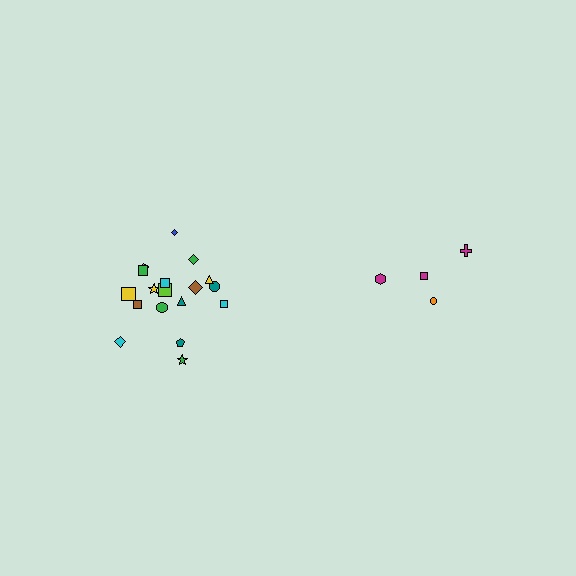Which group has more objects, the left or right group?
The left group.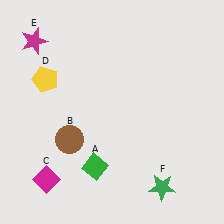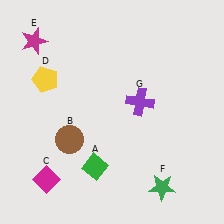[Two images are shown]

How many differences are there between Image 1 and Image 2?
There is 1 difference between the two images.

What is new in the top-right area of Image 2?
A purple cross (G) was added in the top-right area of Image 2.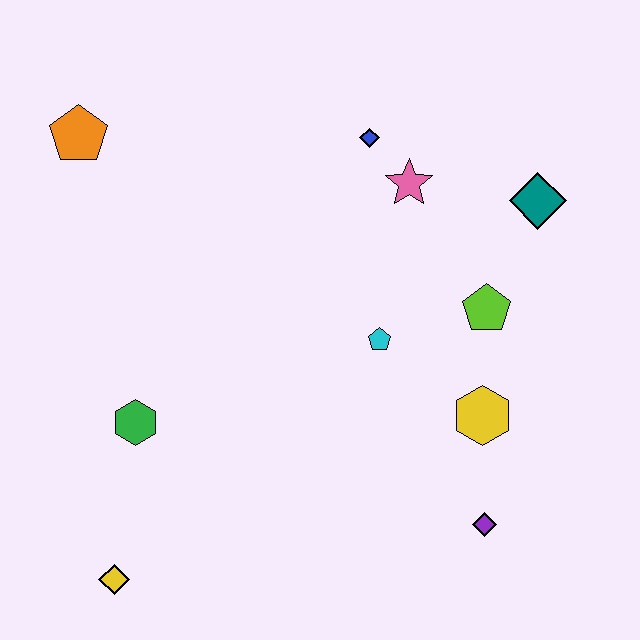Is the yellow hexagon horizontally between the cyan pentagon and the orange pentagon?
No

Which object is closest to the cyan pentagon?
The lime pentagon is closest to the cyan pentagon.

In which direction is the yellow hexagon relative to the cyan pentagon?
The yellow hexagon is to the right of the cyan pentagon.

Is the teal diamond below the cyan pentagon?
No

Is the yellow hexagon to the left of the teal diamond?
Yes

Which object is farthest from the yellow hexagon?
The orange pentagon is farthest from the yellow hexagon.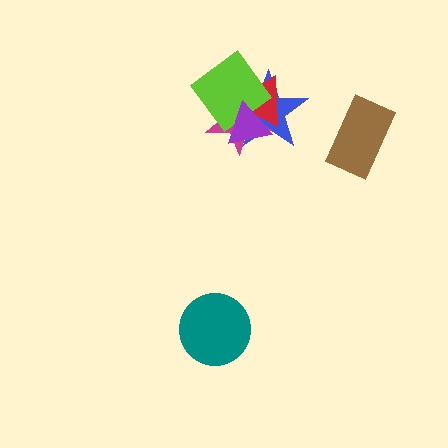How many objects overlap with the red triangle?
4 objects overlap with the red triangle.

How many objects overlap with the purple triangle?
4 objects overlap with the purple triangle.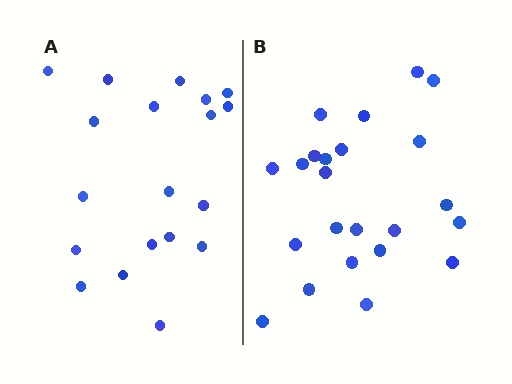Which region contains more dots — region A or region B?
Region B (the right region) has more dots.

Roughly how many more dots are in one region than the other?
Region B has about 4 more dots than region A.